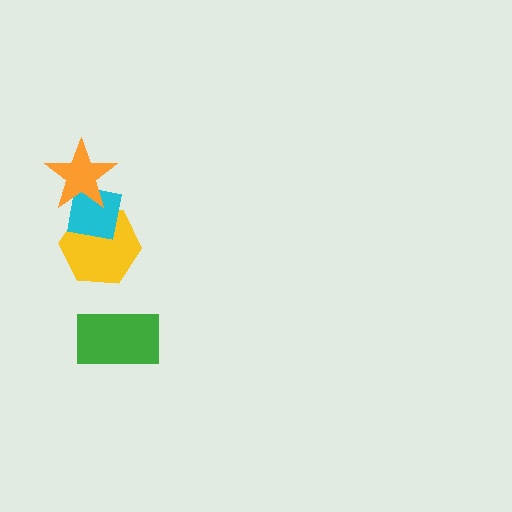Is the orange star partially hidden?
No, no other shape covers it.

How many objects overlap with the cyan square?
2 objects overlap with the cyan square.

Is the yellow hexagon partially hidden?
Yes, it is partially covered by another shape.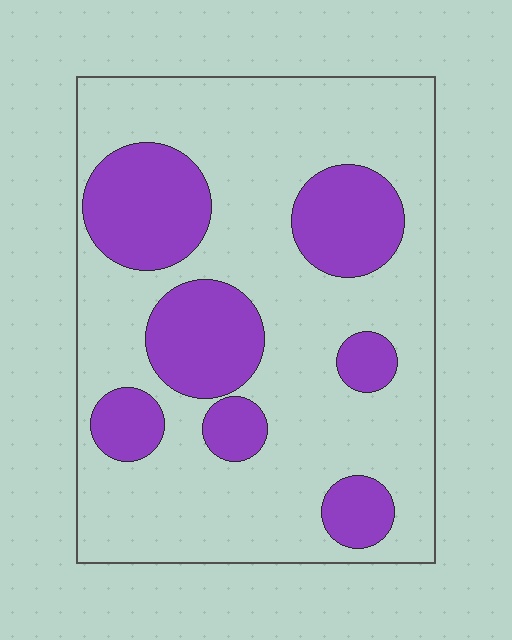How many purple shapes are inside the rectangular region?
7.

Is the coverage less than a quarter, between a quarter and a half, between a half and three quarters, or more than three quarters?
Between a quarter and a half.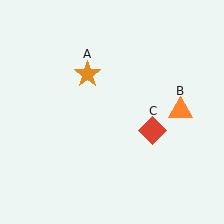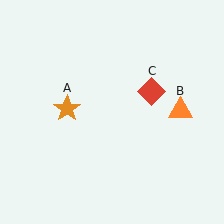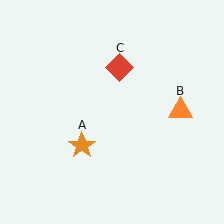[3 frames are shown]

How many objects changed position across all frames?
2 objects changed position: orange star (object A), red diamond (object C).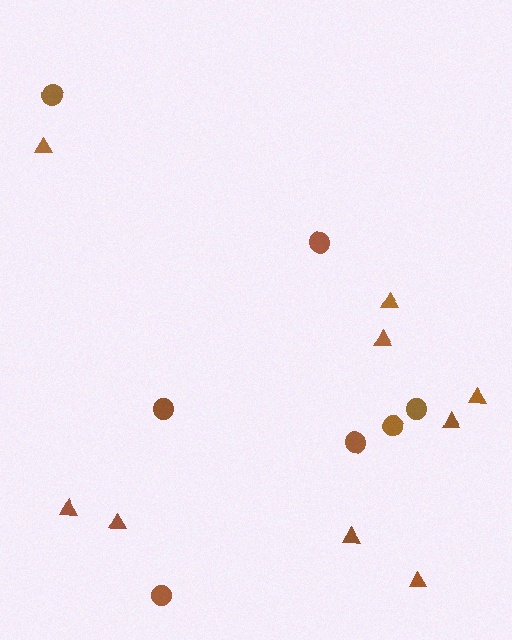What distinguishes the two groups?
There are 2 groups: one group of circles (7) and one group of triangles (9).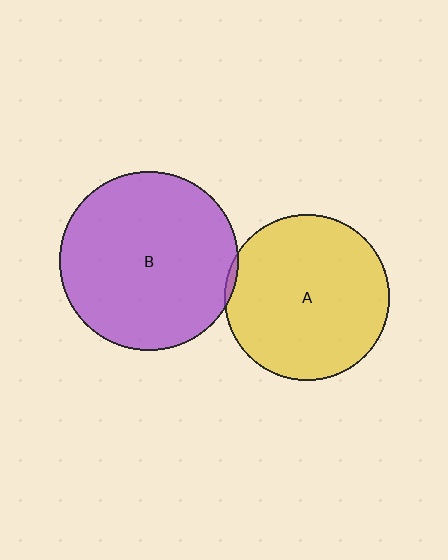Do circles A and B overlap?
Yes.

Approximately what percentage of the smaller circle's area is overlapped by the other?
Approximately 5%.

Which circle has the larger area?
Circle B (purple).